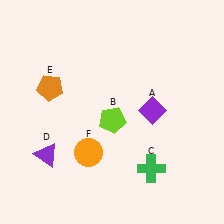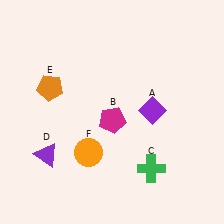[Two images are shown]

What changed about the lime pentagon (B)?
In Image 1, B is lime. In Image 2, it changed to magenta.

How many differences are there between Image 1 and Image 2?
There is 1 difference between the two images.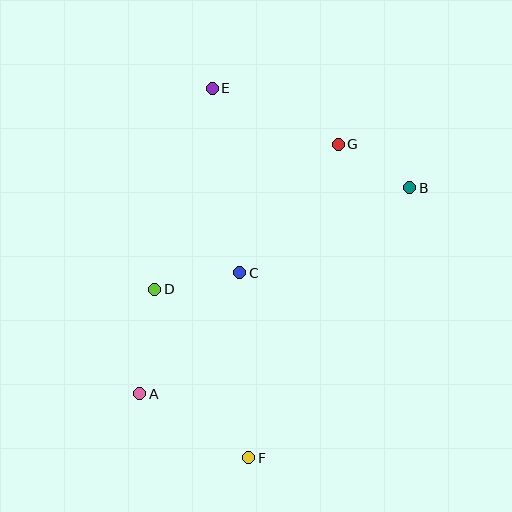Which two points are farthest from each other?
Points E and F are farthest from each other.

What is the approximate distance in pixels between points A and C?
The distance between A and C is approximately 157 pixels.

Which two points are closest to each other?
Points B and G are closest to each other.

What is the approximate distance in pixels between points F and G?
The distance between F and G is approximately 326 pixels.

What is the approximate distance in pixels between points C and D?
The distance between C and D is approximately 86 pixels.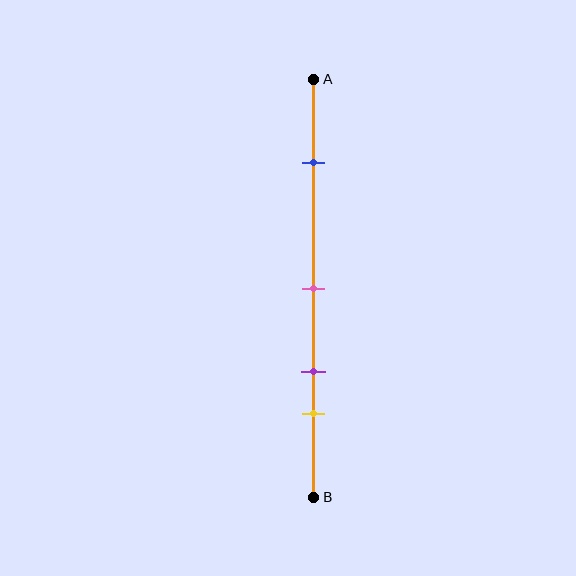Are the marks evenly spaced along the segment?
No, the marks are not evenly spaced.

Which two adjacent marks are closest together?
The purple and yellow marks are the closest adjacent pair.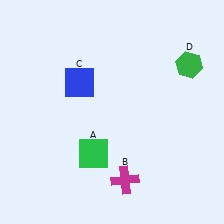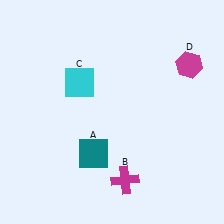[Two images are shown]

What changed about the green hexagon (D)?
In Image 1, D is green. In Image 2, it changed to magenta.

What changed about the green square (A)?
In Image 1, A is green. In Image 2, it changed to teal.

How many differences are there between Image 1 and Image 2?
There are 3 differences between the two images.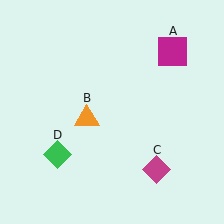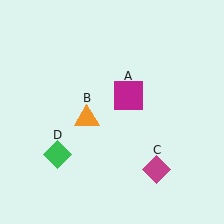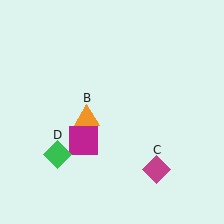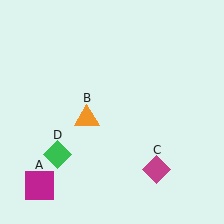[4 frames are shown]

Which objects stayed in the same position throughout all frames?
Orange triangle (object B) and magenta diamond (object C) and green diamond (object D) remained stationary.